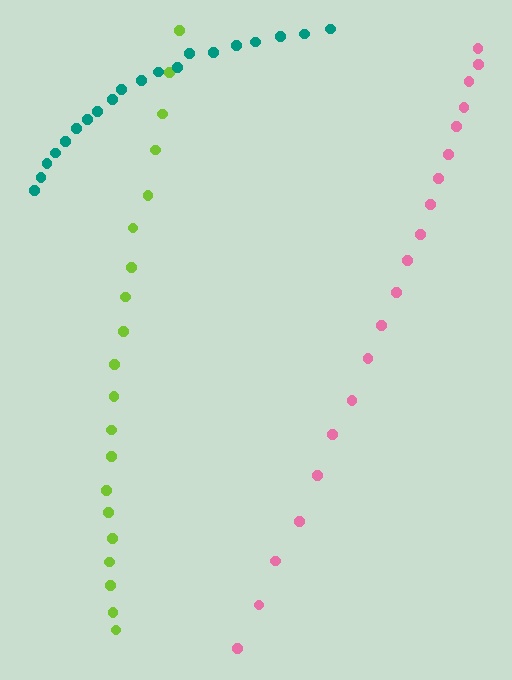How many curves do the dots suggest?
There are 3 distinct paths.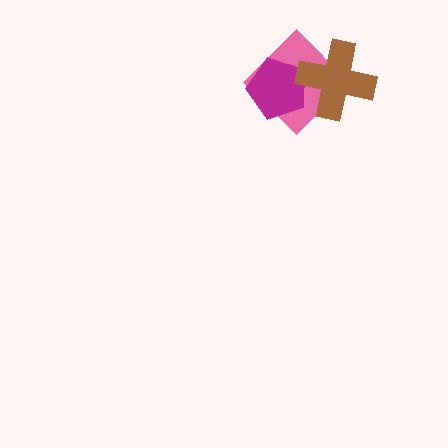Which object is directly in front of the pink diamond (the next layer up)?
The magenta pentagon is directly in front of the pink diamond.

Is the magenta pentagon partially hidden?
Yes, it is partially covered by another shape.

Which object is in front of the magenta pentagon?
The brown cross is in front of the magenta pentagon.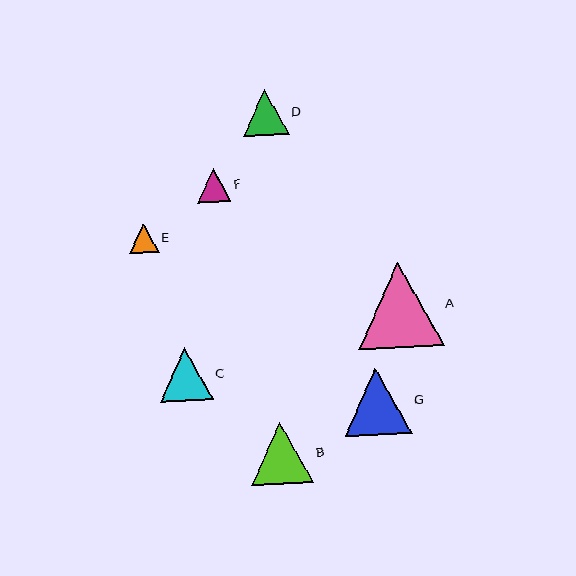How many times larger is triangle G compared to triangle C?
Triangle G is approximately 1.3 times the size of triangle C.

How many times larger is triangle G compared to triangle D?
Triangle G is approximately 1.5 times the size of triangle D.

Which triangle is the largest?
Triangle A is the largest with a size of approximately 85 pixels.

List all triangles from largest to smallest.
From largest to smallest: A, G, B, C, D, F, E.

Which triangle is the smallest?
Triangle E is the smallest with a size of approximately 29 pixels.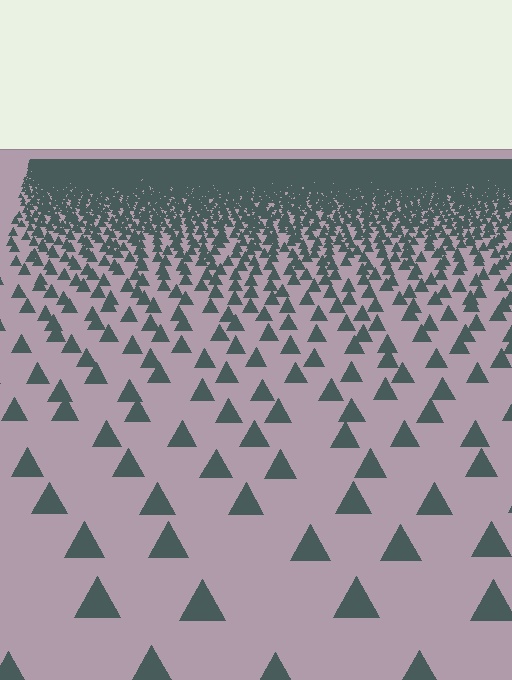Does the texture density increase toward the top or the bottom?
Density increases toward the top.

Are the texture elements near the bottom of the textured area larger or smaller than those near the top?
Larger. Near the bottom, elements are closer to the viewer and appear at a bigger on-screen size.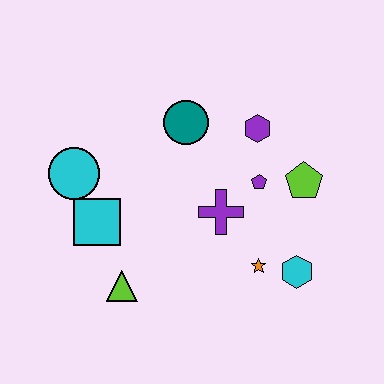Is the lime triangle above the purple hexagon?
No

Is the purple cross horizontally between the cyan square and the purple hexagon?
Yes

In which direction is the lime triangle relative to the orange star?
The lime triangle is to the left of the orange star.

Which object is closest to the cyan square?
The cyan circle is closest to the cyan square.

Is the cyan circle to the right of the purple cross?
No